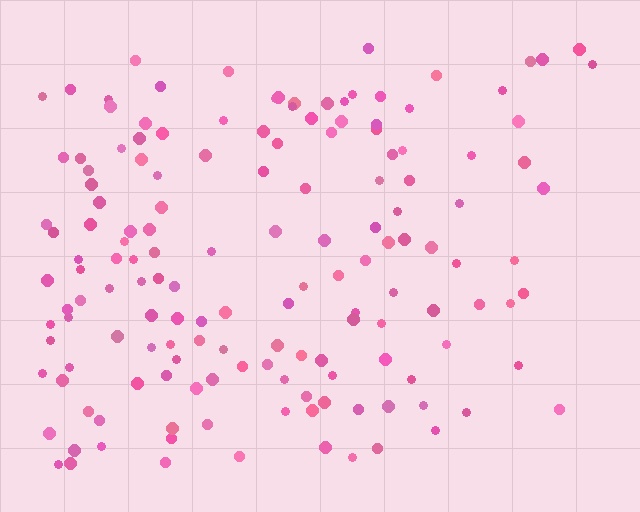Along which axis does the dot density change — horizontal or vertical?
Horizontal.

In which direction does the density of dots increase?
From right to left, with the left side densest.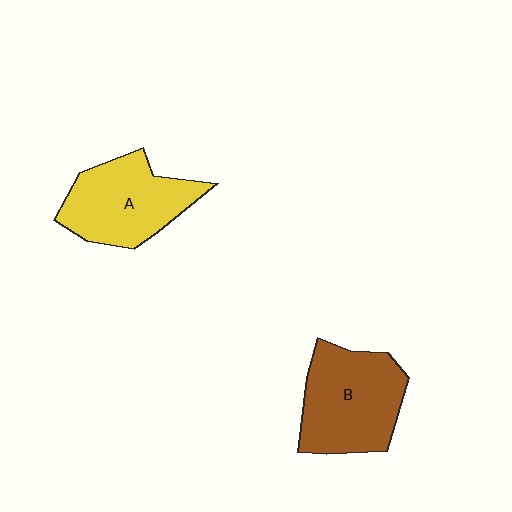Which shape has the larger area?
Shape B (brown).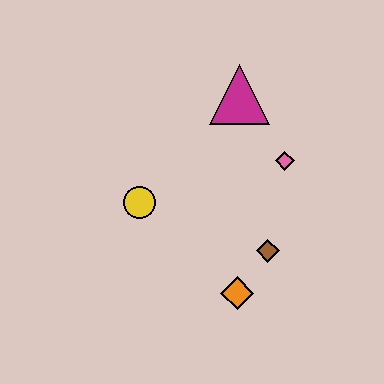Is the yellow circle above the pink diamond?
No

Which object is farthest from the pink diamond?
The yellow circle is farthest from the pink diamond.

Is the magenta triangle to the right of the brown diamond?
No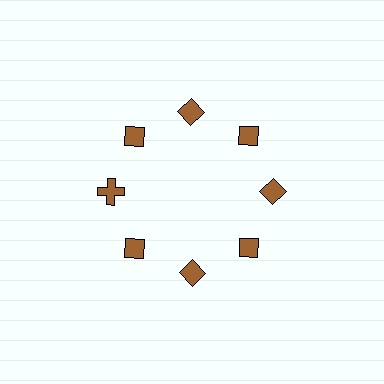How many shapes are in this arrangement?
There are 8 shapes arranged in a ring pattern.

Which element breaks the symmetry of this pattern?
The brown cross at roughly the 9 o'clock position breaks the symmetry. All other shapes are brown diamonds.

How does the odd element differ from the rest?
It has a different shape: cross instead of diamond.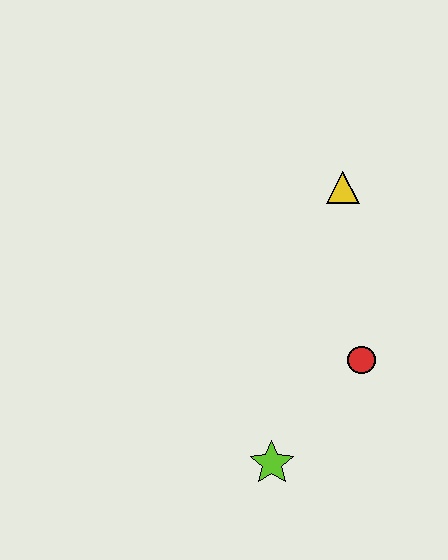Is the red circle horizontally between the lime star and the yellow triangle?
No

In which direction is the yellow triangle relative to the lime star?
The yellow triangle is above the lime star.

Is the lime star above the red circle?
No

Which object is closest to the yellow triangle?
The red circle is closest to the yellow triangle.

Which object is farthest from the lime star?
The yellow triangle is farthest from the lime star.